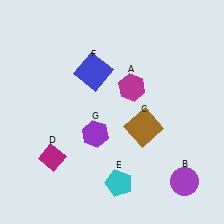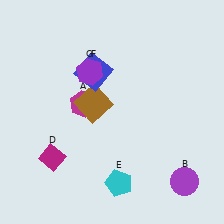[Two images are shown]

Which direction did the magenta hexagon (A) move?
The magenta hexagon (A) moved left.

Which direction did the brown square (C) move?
The brown square (C) moved left.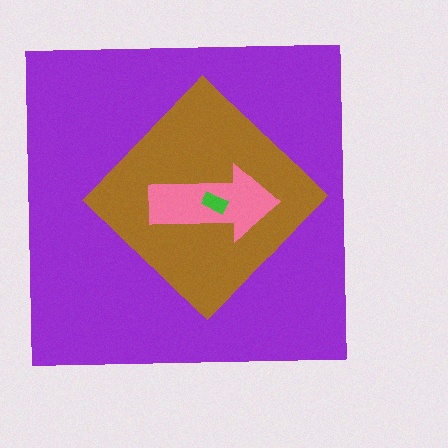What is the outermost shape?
The purple square.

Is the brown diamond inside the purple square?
Yes.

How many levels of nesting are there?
4.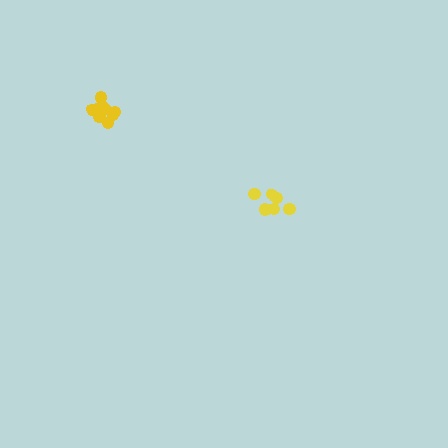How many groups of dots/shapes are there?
There are 2 groups.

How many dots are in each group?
Group 1: 6 dots, Group 2: 8 dots (14 total).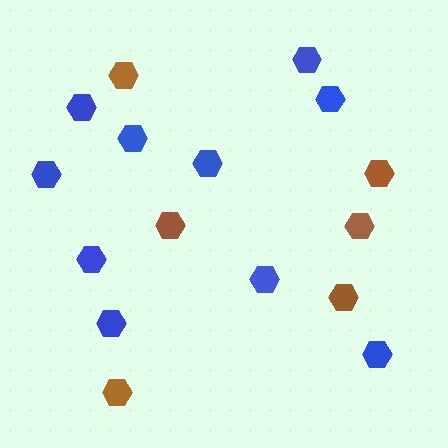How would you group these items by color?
There are 2 groups: one group of brown hexagons (6) and one group of blue hexagons (10).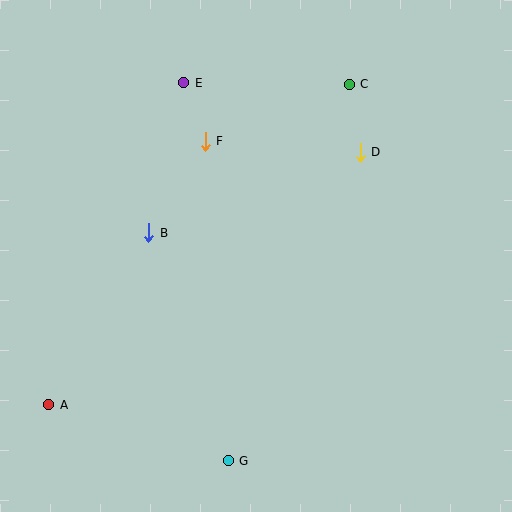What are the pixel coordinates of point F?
Point F is at (205, 141).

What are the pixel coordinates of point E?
Point E is at (184, 83).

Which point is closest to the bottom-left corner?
Point A is closest to the bottom-left corner.